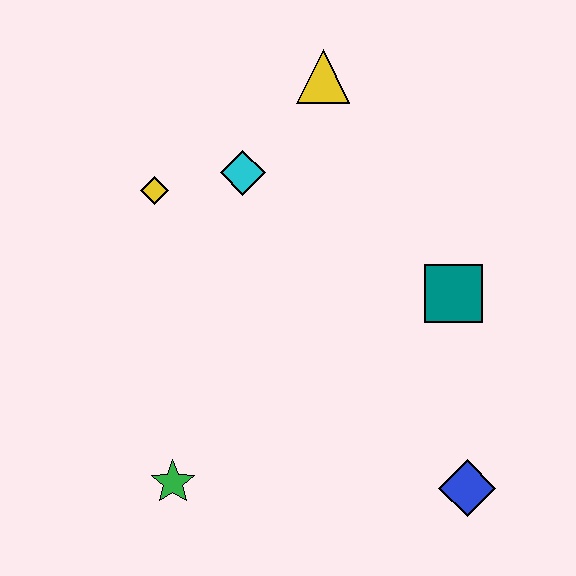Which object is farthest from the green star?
The yellow triangle is farthest from the green star.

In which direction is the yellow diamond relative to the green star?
The yellow diamond is above the green star.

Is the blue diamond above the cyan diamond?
No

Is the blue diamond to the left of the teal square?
No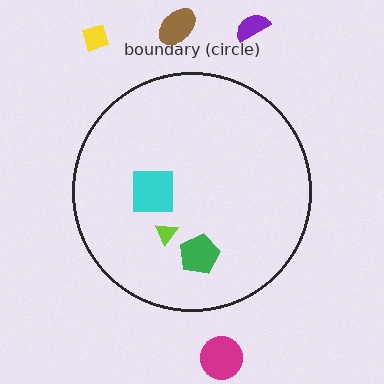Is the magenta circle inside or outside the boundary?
Outside.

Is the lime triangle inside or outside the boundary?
Inside.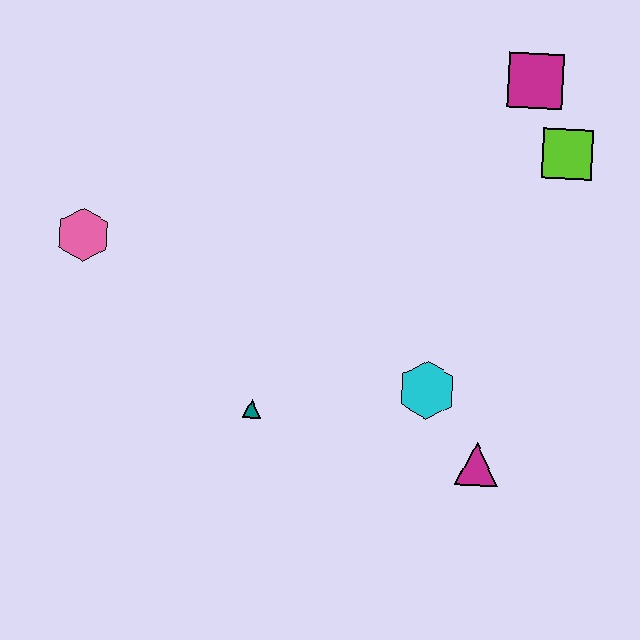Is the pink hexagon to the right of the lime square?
No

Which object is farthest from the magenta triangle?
The pink hexagon is farthest from the magenta triangle.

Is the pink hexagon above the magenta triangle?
Yes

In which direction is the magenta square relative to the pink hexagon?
The magenta square is to the right of the pink hexagon.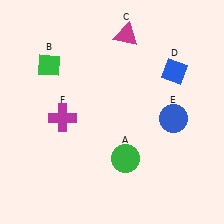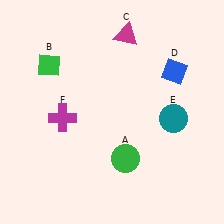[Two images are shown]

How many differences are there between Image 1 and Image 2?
There is 1 difference between the two images.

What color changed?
The circle (E) changed from blue in Image 1 to teal in Image 2.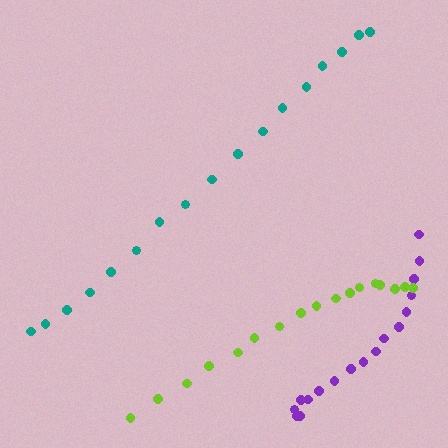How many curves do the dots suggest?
There are 3 distinct paths.